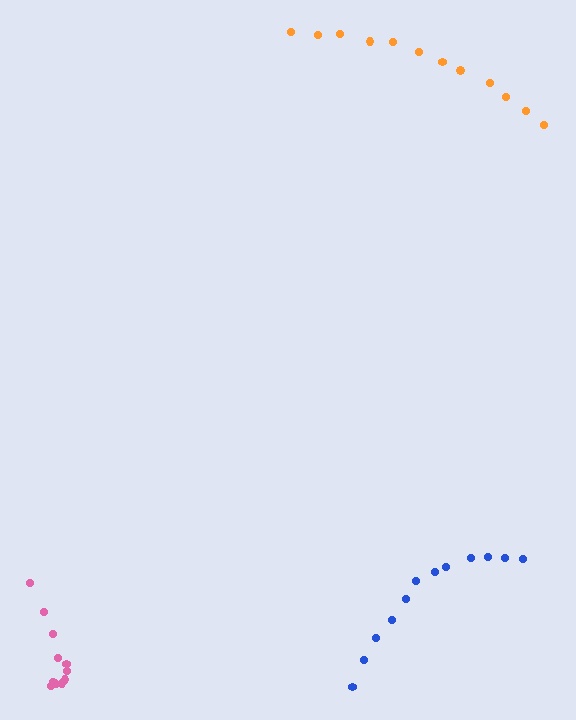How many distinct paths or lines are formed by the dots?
There are 3 distinct paths.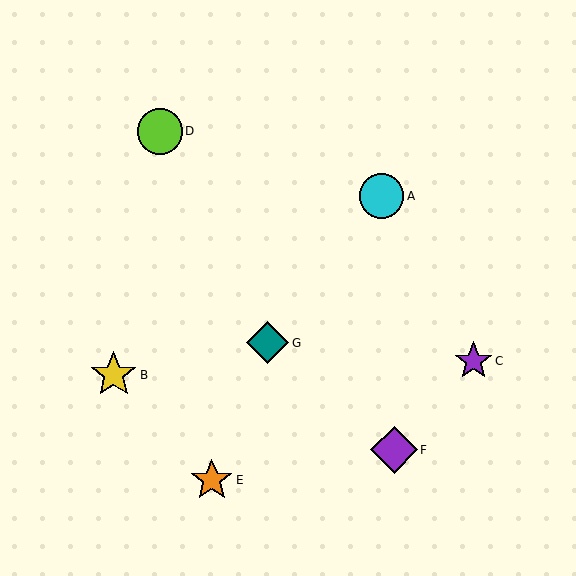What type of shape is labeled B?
Shape B is a yellow star.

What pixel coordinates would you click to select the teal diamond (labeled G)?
Click at (268, 343) to select the teal diamond G.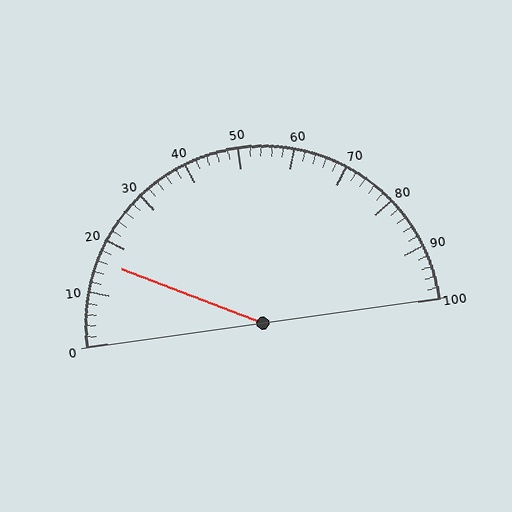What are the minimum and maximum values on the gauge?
The gauge ranges from 0 to 100.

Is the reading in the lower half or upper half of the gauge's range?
The reading is in the lower half of the range (0 to 100).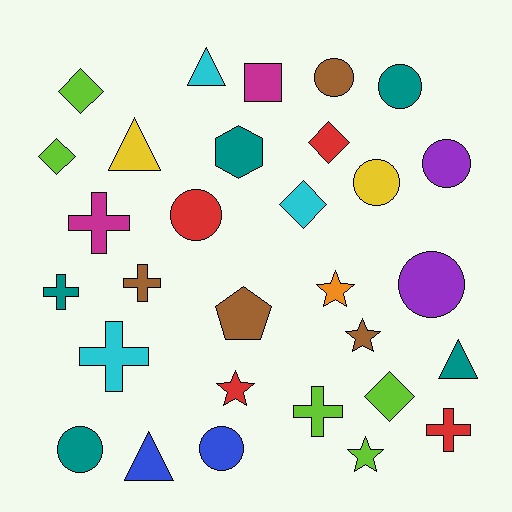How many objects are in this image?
There are 30 objects.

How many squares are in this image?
There is 1 square.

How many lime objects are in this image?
There are 5 lime objects.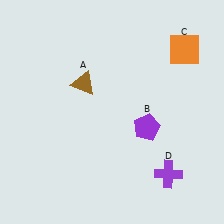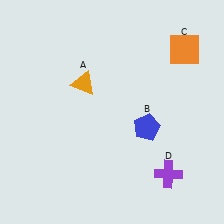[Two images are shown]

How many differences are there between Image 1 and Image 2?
There are 2 differences between the two images.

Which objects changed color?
A changed from brown to orange. B changed from purple to blue.